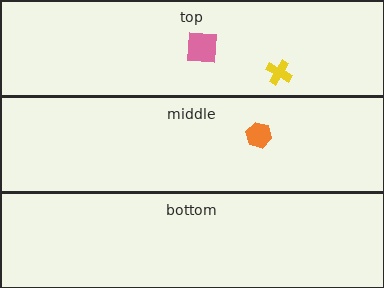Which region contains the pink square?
The top region.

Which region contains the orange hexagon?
The middle region.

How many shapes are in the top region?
2.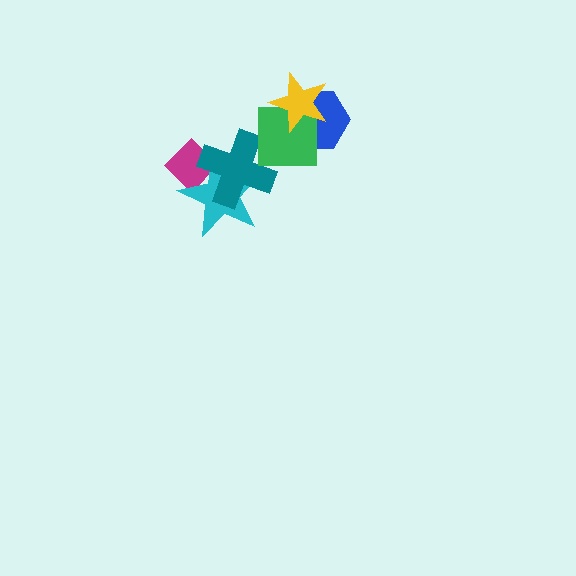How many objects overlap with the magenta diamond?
2 objects overlap with the magenta diamond.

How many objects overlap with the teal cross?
3 objects overlap with the teal cross.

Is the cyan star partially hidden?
Yes, it is partially covered by another shape.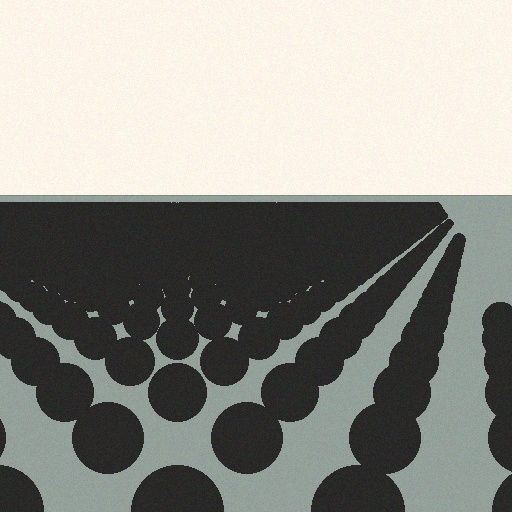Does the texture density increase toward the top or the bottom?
Density increases toward the top.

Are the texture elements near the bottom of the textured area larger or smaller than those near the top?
Larger. Near the bottom, elements are closer to the viewer and appear at a bigger on-screen size.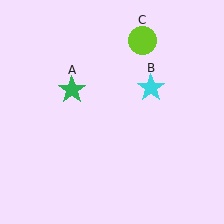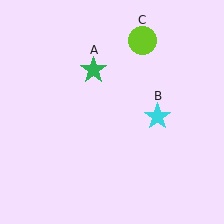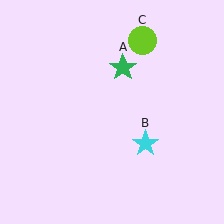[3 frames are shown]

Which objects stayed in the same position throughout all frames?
Lime circle (object C) remained stationary.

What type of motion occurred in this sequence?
The green star (object A), cyan star (object B) rotated clockwise around the center of the scene.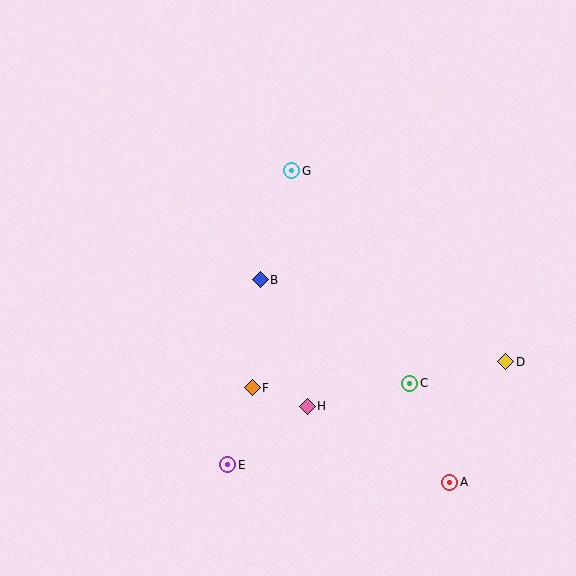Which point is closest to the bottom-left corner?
Point E is closest to the bottom-left corner.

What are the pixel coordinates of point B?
Point B is at (260, 280).